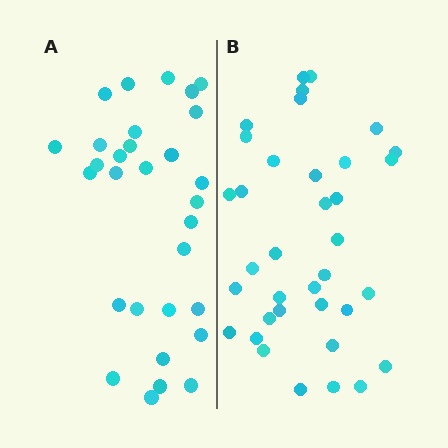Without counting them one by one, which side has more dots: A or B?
Region B (the right region) has more dots.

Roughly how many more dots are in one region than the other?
Region B has about 6 more dots than region A.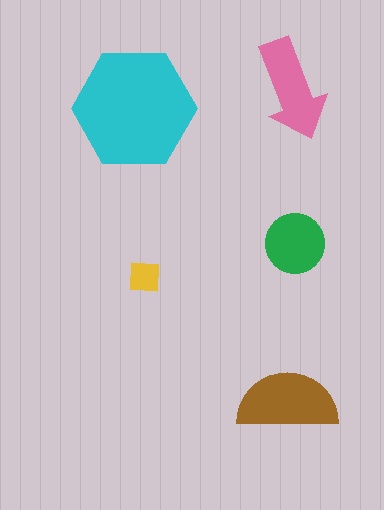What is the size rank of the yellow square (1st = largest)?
5th.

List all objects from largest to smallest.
The cyan hexagon, the brown semicircle, the pink arrow, the green circle, the yellow square.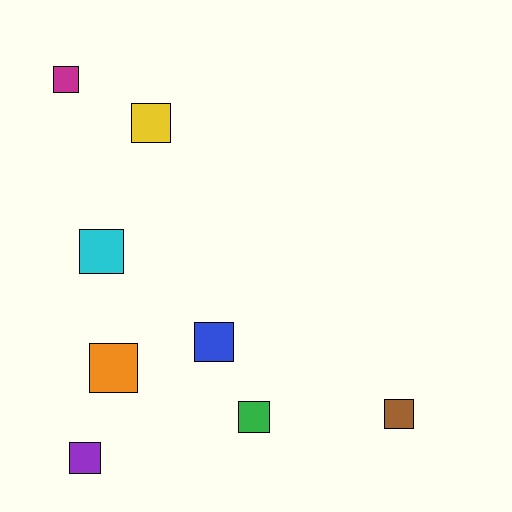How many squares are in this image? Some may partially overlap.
There are 8 squares.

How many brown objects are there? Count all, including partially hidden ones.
There is 1 brown object.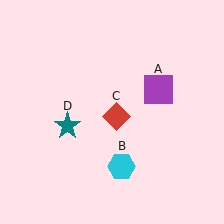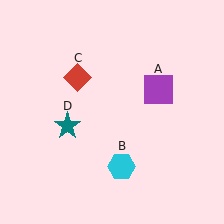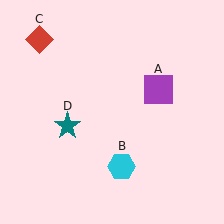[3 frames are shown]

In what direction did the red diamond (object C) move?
The red diamond (object C) moved up and to the left.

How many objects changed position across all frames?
1 object changed position: red diamond (object C).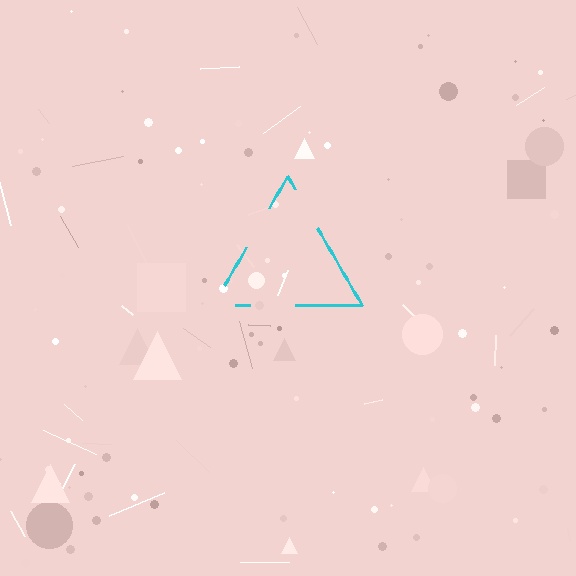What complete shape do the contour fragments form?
The contour fragments form a triangle.